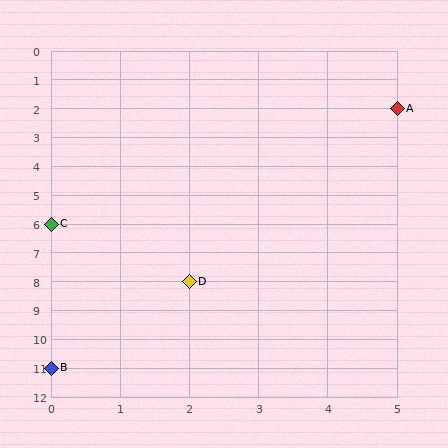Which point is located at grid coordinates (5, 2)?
Point A is at (5, 2).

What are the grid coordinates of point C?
Point C is at grid coordinates (0, 6).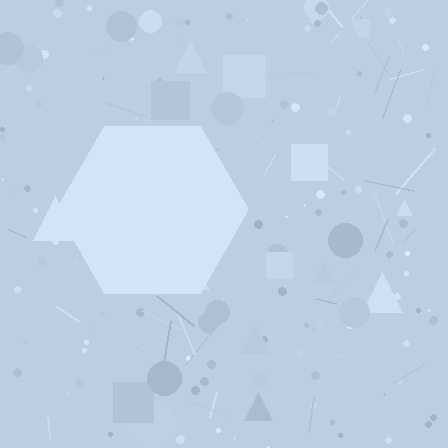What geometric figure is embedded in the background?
A hexagon is embedded in the background.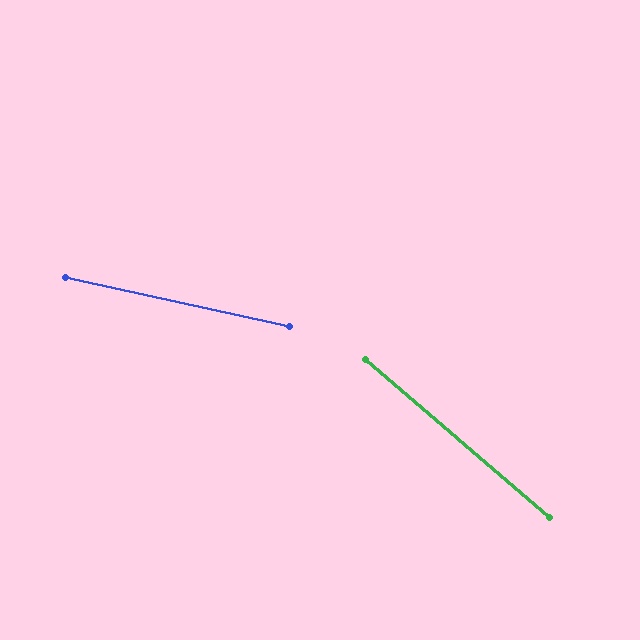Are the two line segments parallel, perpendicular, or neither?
Neither parallel nor perpendicular — they differ by about 28°.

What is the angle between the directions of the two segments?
Approximately 28 degrees.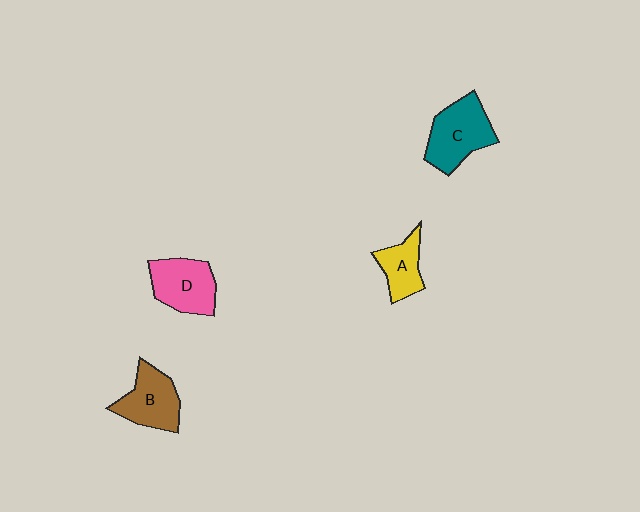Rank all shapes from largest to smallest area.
From largest to smallest: C (teal), D (pink), B (brown), A (yellow).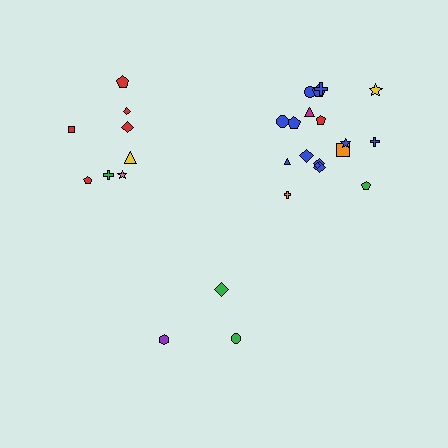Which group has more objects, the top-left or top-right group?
The top-right group.